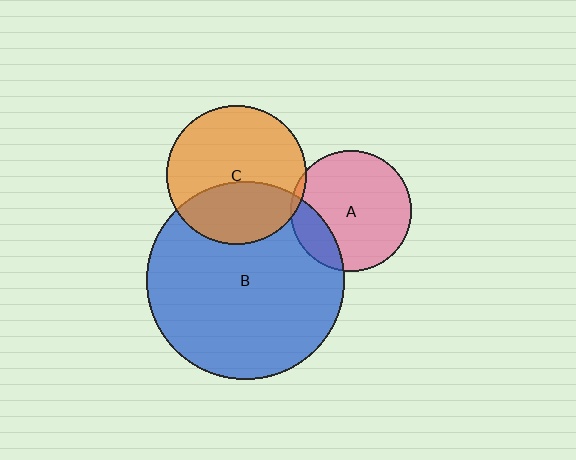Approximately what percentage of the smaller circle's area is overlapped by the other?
Approximately 5%.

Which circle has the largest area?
Circle B (blue).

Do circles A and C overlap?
Yes.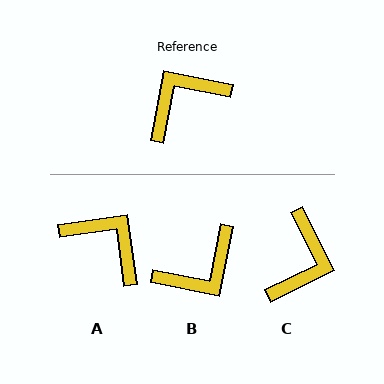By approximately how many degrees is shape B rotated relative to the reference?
Approximately 180 degrees counter-clockwise.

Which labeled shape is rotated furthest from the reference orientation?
B, about 180 degrees away.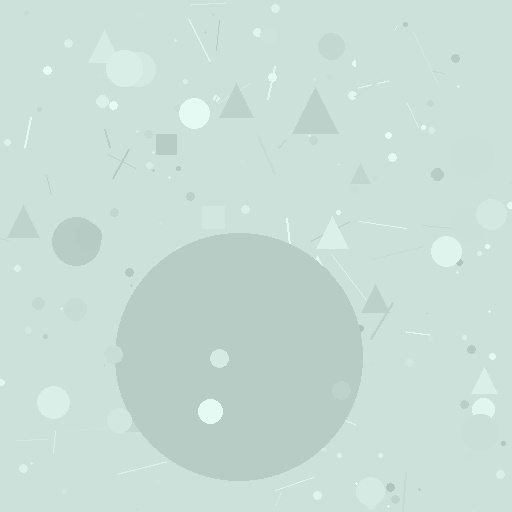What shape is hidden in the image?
A circle is hidden in the image.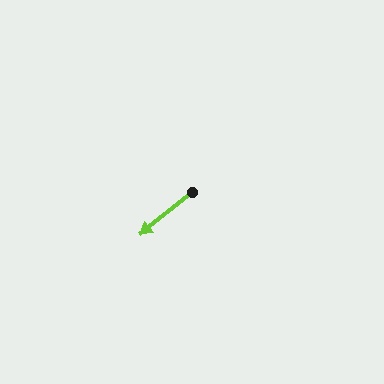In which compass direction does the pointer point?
Southwest.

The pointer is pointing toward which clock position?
Roughly 8 o'clock.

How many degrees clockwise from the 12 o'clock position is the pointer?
Approximately 231 degrees.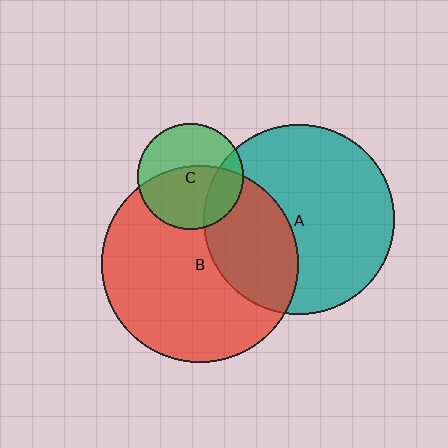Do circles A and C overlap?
Yes.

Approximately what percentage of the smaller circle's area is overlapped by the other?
Approximately 20%.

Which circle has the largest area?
Circle B (red).